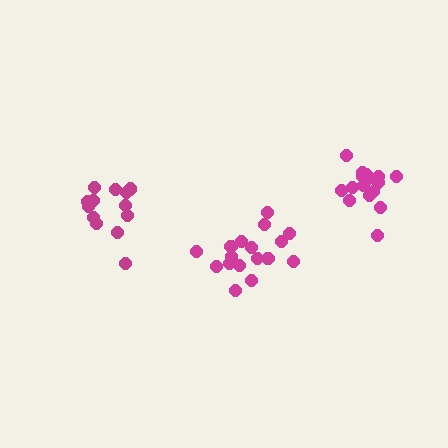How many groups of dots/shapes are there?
There are 3 groups.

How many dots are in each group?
Group 1: 16 dots, Group 2: 17 dots, Group 3: 13 dots (46 total).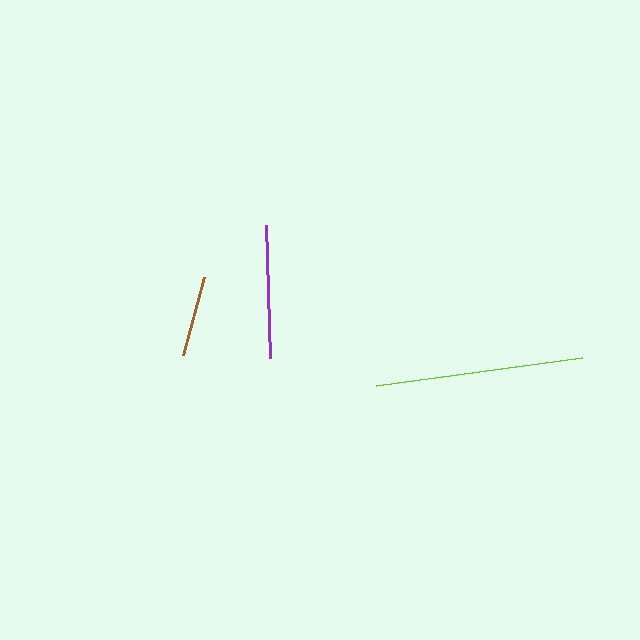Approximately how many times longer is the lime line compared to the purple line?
The lime line is approximately 1.6 times the length of the purple line.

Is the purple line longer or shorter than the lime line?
The lime line is longer than the purple line.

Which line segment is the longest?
The lime line is the longest at approximately 207 pixels.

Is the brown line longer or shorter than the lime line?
The lime line is longer than the brown line.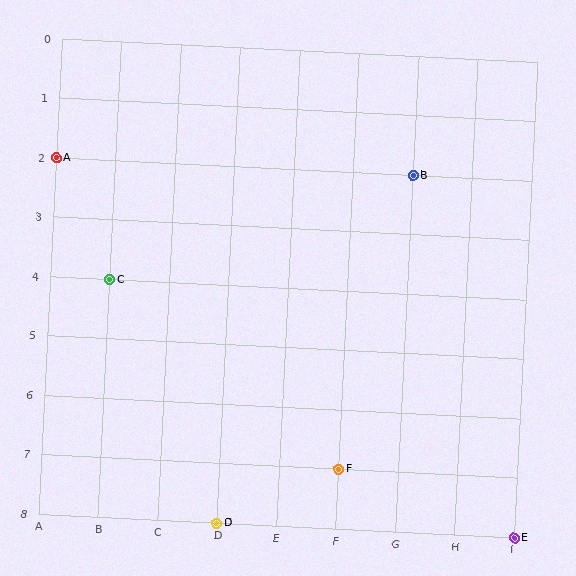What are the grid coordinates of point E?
Point E is at grid coordinates (I, 8).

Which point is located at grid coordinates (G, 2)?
Point B is at (G, 2).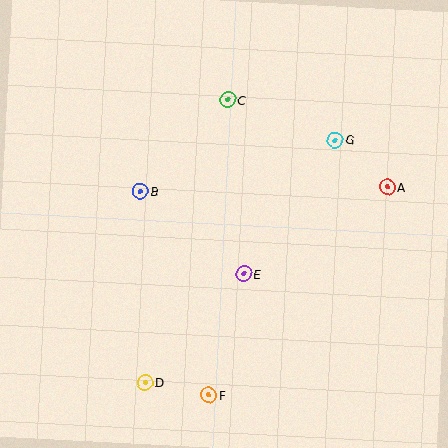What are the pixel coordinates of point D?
Point D is at (145, 382).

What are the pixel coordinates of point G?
Point G is at (335, 140).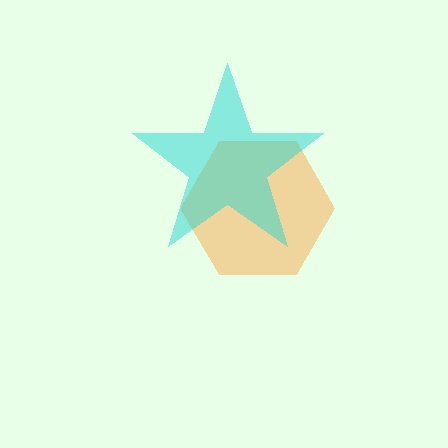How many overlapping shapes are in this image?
There are 2 overlapping shapes in the image.